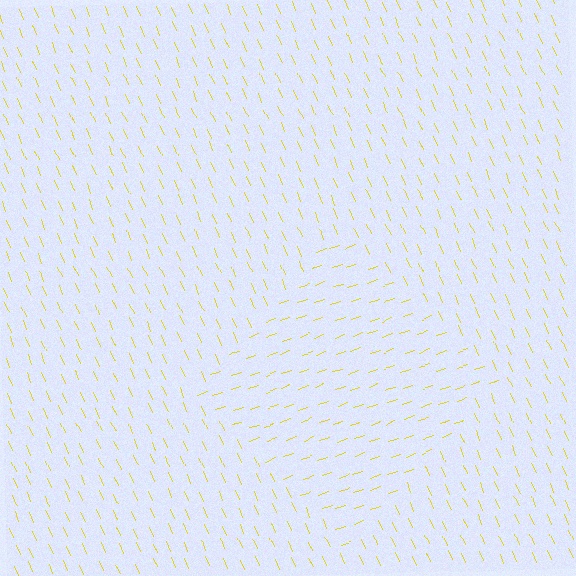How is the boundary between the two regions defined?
The boundary is defined purely by a change in line orientation (approximately 86 degrees difference). All lines are the same color and thickness.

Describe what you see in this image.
The image is filled with small yellow line segments. A diamond region in the image has lines oriented differently from the surrounding lines, creating a visible texture boundary.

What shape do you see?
I see a diamond.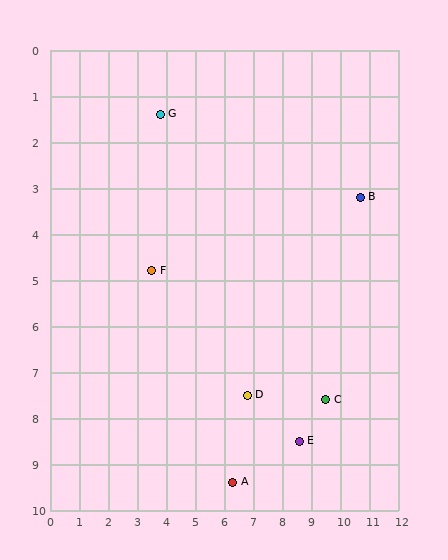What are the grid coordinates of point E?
Point E is at approximately (8.6, 8.5).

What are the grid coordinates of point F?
Point F is at approximately (3.5, 4.8).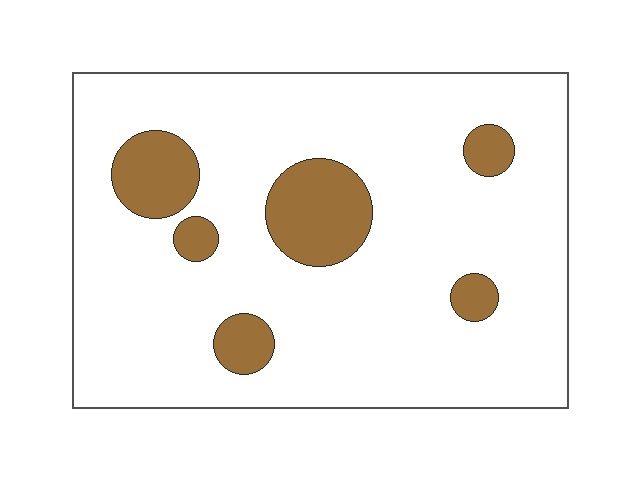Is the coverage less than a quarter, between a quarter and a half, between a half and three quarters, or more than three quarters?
Less than a quarter.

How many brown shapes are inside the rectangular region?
6.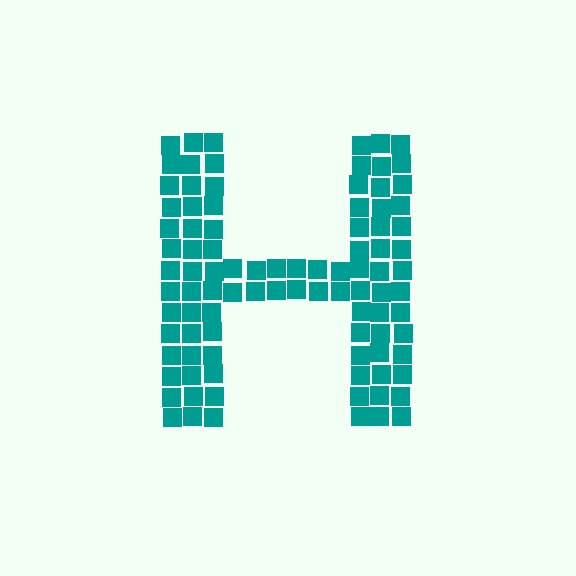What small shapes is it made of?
It is made of small squares.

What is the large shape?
The large shape is the letter H.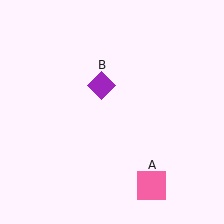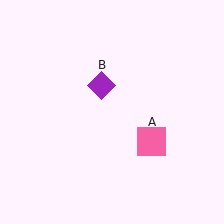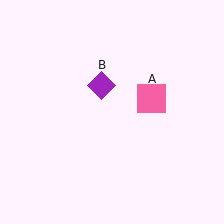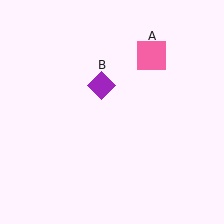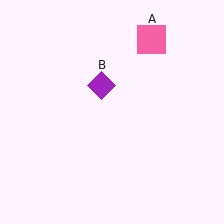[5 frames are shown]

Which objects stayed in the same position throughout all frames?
Purple diamond (object B) remained stationary.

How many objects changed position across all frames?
1 object changed position: pink square (object A).